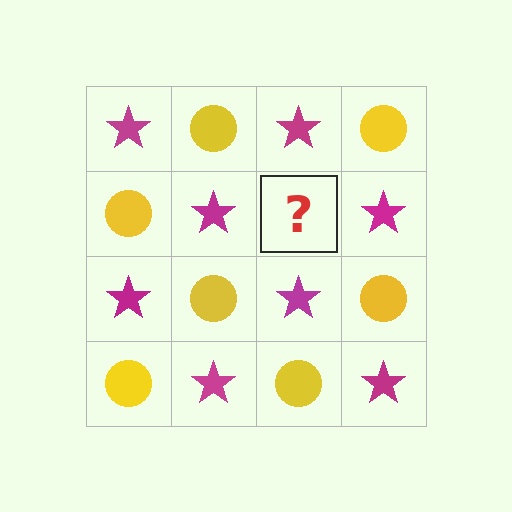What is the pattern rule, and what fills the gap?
The rule is that it alternates magenta star and yellow circle in a checkerboard pattern. The gap should be filled with a yellow circle.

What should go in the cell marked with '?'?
The missing cell should contain a yellow circle.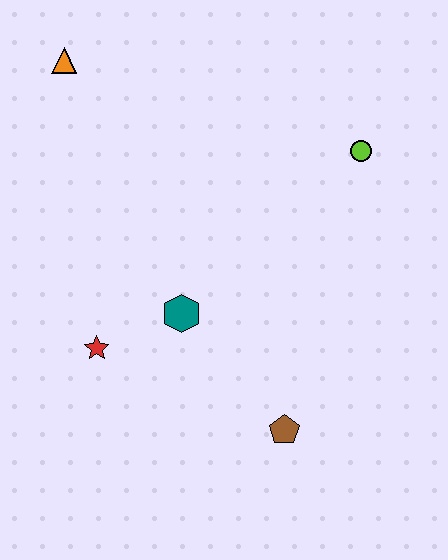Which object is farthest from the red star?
The lime circle is farthest from the red star.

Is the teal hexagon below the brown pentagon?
No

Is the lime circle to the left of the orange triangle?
No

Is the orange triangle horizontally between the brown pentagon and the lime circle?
No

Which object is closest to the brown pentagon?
The teal hexagon is closest to the brown pentagon.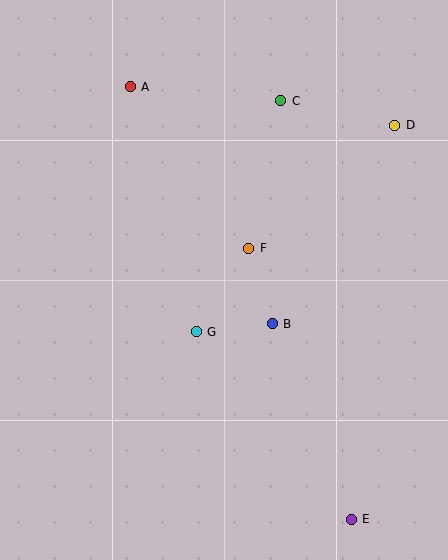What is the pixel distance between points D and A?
The distance between D and A is 267 pixels.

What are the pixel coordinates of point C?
Point C is at (281, 101).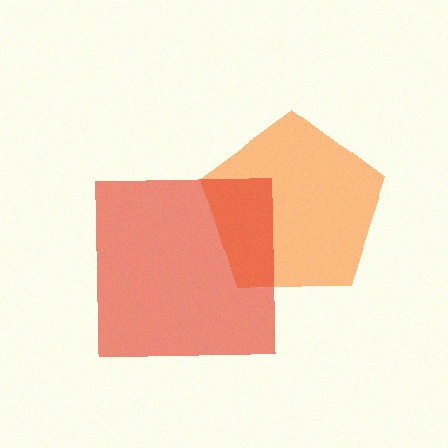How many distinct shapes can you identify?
There are 2 distinct shapes: an orange pentagon, a red square.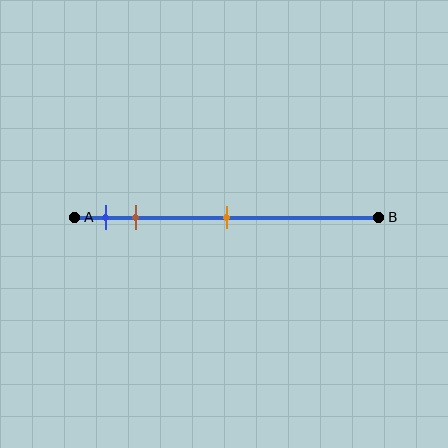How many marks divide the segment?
There are 3 marks dividing the segment.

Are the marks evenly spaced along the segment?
No, the marks are not evenly spaced.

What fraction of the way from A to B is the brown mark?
The brown mark is approximately 20% (0.2) of the way from A to B.